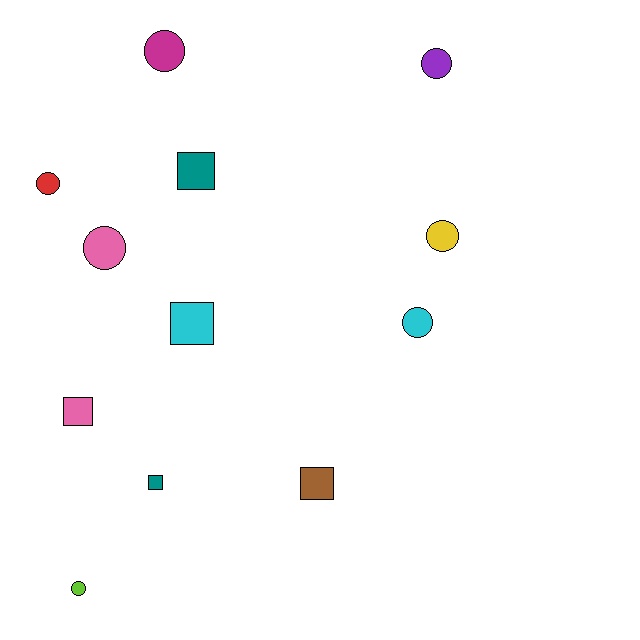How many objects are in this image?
There are 12 objects.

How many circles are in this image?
There are 7 circles.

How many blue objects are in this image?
There are no blue objects.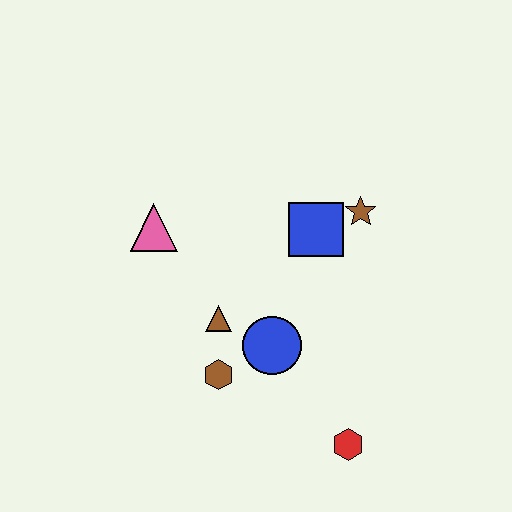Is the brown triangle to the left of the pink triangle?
No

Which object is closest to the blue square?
The brown star is closest to the blue square.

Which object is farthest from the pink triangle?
The red hexagon is farthest from the pink triangle.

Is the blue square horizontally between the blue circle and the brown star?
Yes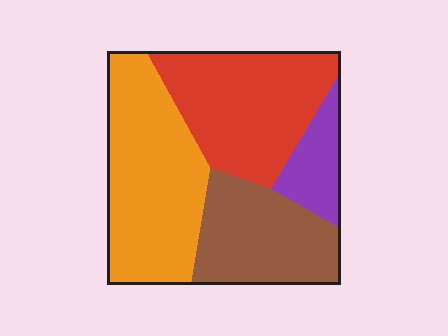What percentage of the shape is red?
Red covers 31% of the shape.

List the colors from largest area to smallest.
From largest to smallest: orange, red, brown, purple.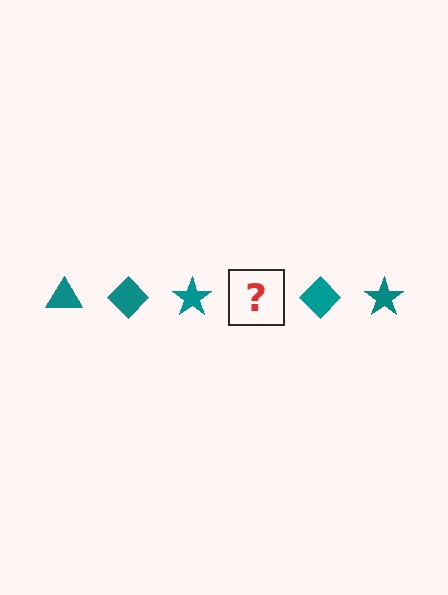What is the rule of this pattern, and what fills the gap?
The rule is that the pattern cycles through triangle, diamond, star shapes in teal. The gap should be filled with a teal triangle.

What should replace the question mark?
The question mark should be replaced with a teal triangle.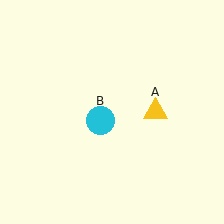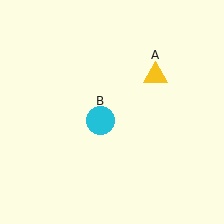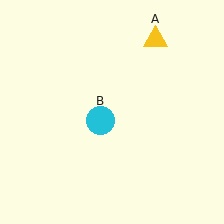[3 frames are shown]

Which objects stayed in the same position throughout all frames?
Cyan circle (object B) remained stationary.